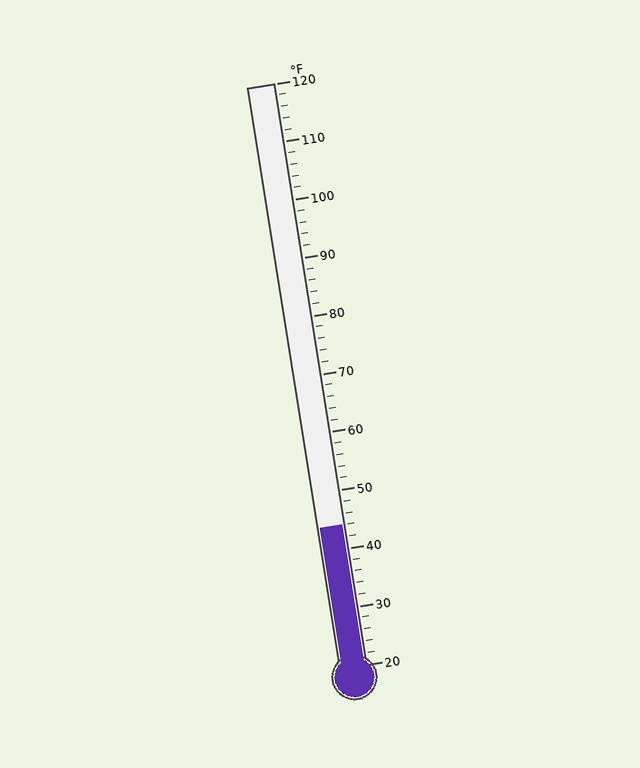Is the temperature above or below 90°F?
The temperature is below 90°F.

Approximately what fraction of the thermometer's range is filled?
The thermometer is filled to approximately 25% of its range.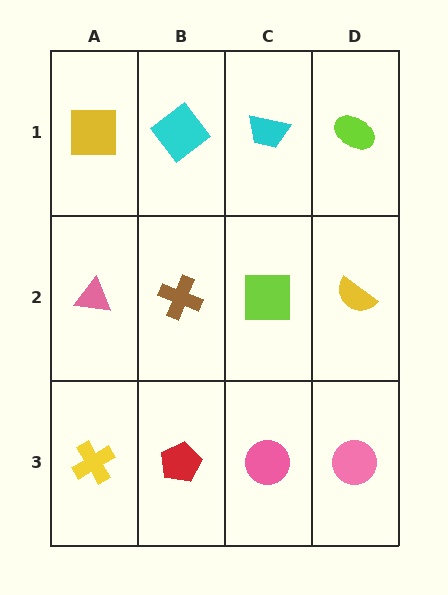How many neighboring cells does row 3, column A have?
2.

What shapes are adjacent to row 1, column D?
A yellow semicircle (row 2, column D), a cyan trapezoid (row 1, column C).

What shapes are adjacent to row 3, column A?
A pink triangle (row 2, column A), a red pentagon (row 3, column B).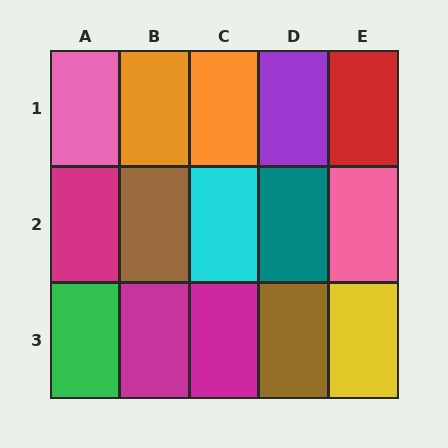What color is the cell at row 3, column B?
Magenta.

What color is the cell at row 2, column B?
Brown.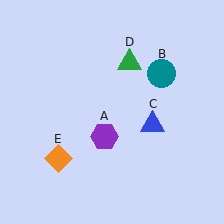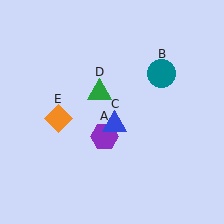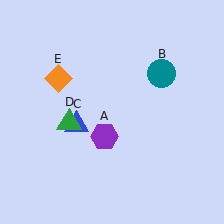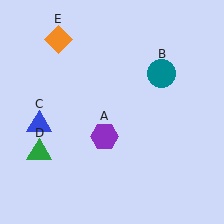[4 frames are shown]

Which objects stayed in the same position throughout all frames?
Purple hexagon (object A) and teal circle (object B) remained stationary.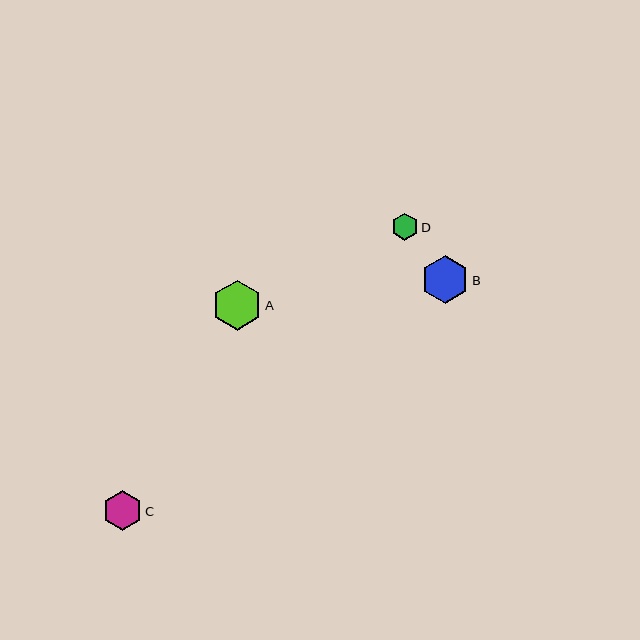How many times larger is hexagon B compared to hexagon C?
Hexagon B is approximately 1.2 times the size of hexagon C.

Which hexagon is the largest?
Hexagon A is the largest with a size of approximately 50 pixels.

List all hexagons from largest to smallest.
From largest to smallest: A, B, C, D.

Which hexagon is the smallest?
Hexagon D is the smallest with a size of approximately 27 pixels.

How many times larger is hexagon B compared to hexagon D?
Hexagon B is approximately 1.8 times the size of hexagon D.